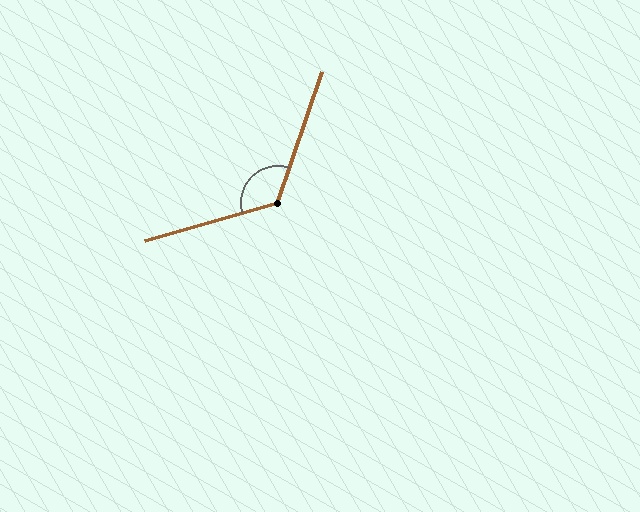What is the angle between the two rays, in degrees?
Approximately 125 degrees.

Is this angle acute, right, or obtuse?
It is obtuse.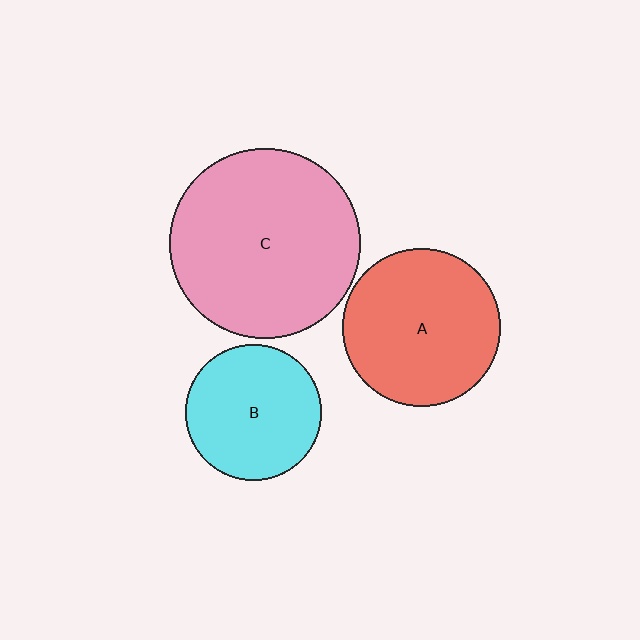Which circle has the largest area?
Circle C (pink).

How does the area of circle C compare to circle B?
Approximately 2.0 times.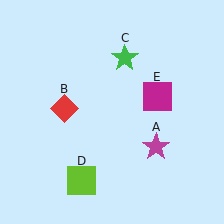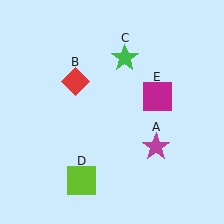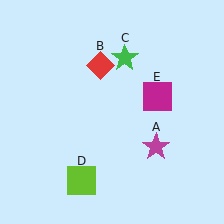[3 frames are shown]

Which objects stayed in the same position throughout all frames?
Magenta star (object A) and green star (object C) and lime square (object D) and magenta square (object E) remained stationary.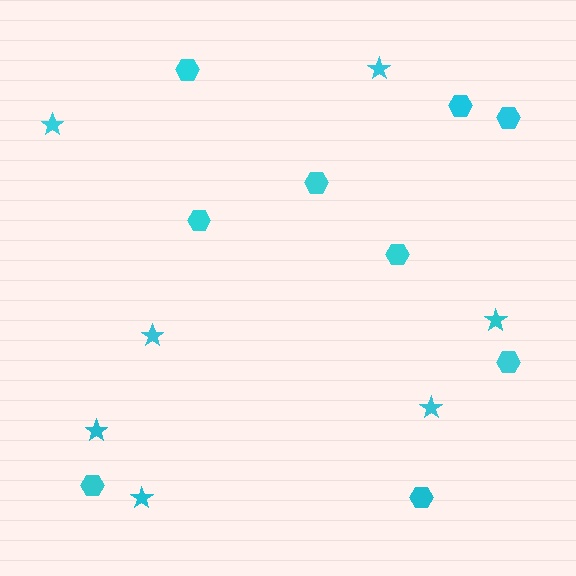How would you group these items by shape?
There are 2 groups: one group of stars (7) and one group of hexagons (9).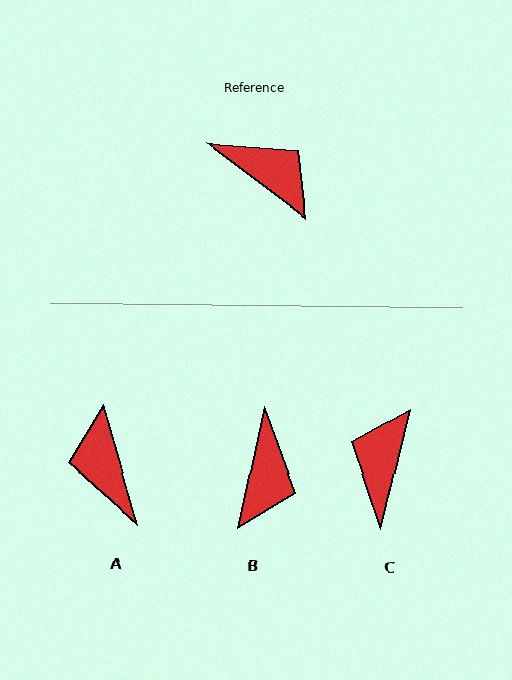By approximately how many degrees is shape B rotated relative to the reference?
Approximately 65 degrees clockwise.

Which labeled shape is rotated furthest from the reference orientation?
A, about 143 degrees away.